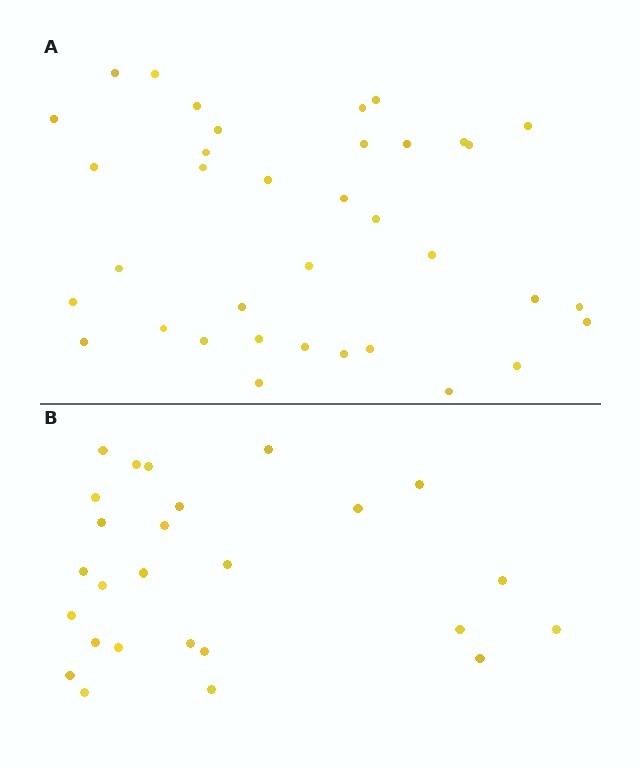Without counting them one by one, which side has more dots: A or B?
Region A (the top region) has more dots.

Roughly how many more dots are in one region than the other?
Region A has roughly 10 or so more dots than region B.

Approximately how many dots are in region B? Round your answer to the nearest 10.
About 30 dots. (The exact count is 26, which rounds to 30.)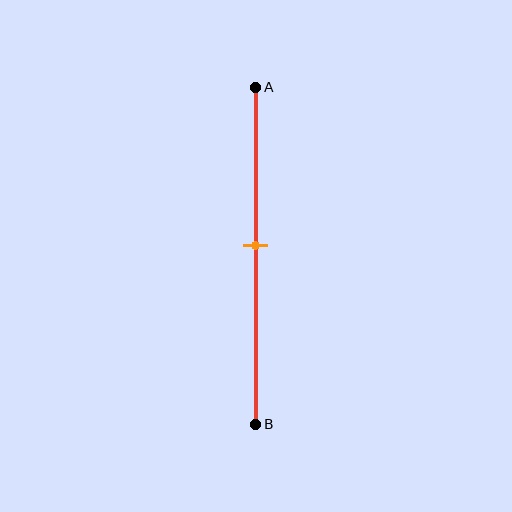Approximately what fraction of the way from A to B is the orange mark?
The orange mark is approximately 45% of the way from A to B.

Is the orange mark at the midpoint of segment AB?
No, the mark is at about 45% from A, not at the 50% midpoint.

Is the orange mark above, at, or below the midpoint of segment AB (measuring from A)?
The orange mark is above the midpoint of segment AB.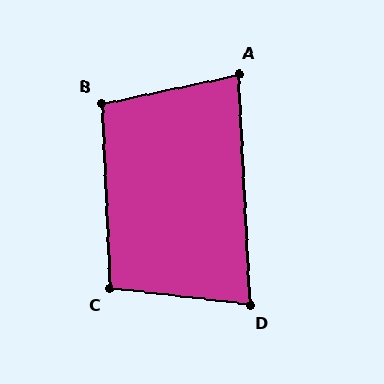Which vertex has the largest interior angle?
C, at approximately 99 degrees.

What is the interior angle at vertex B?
Approximately 99 degrees (obtuse).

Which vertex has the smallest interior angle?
A, at approximately 81 degrees.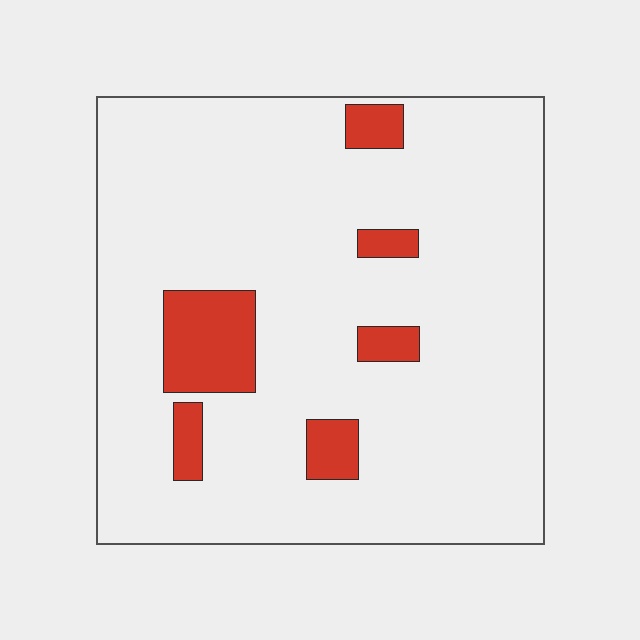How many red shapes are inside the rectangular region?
6.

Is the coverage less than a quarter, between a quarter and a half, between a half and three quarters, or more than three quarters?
Less than a quarter.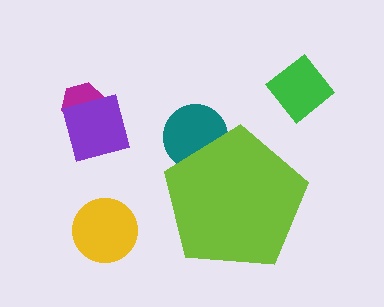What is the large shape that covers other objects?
A lime pentagon.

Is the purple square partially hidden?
No, the purple square is fully visible.